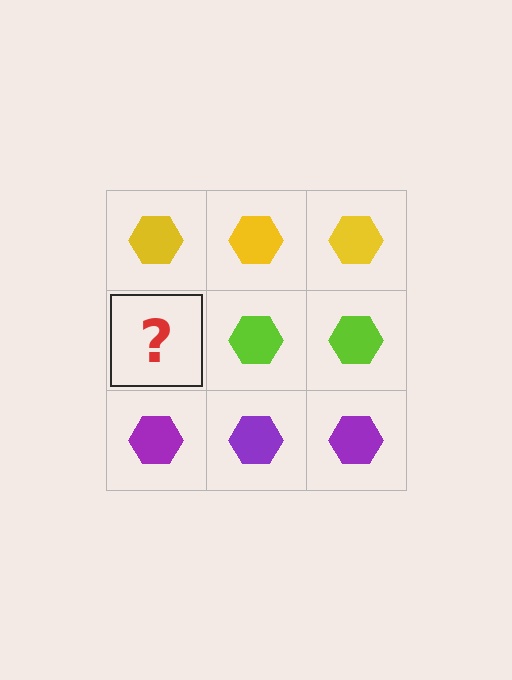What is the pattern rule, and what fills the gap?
The rule is that each row has a consistent color. The gap should be filled with a lime hexagon.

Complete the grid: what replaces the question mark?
The question mark should be replaced with a lime hexagon.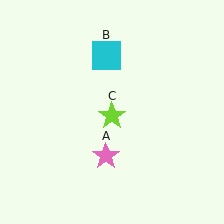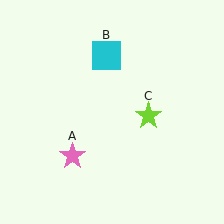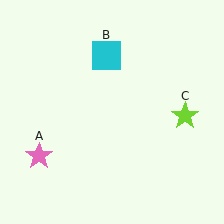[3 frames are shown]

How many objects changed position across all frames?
2 objects changed position: pink star (object A), lime star (object C).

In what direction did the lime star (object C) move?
The lime star (object C) moved right.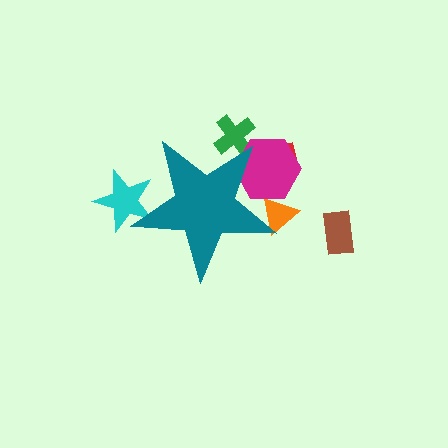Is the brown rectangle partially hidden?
No, the brown rectangle is fully visible.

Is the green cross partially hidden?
Yes, the green cross is partially hidden behind the teal star.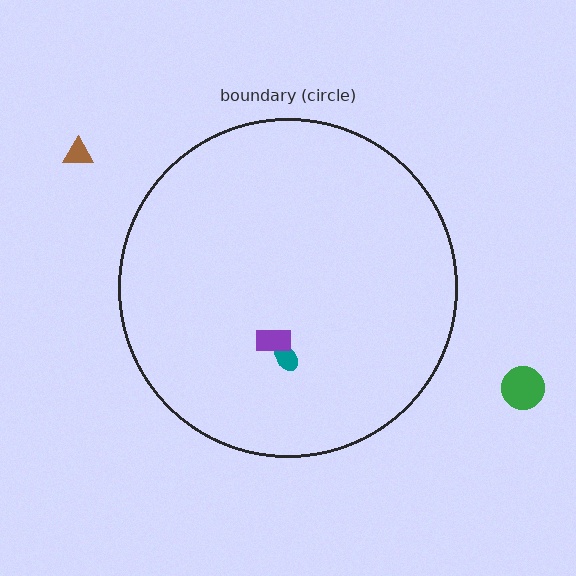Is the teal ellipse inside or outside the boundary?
Inside.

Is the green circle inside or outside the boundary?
Outside.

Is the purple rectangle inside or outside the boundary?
Inside.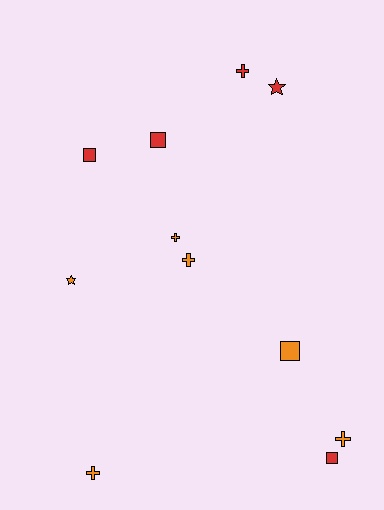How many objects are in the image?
There are 11 objects.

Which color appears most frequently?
Orange, with 6 objects.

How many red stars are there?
There is 1 red star.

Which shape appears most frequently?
Cross, with 5 objects.